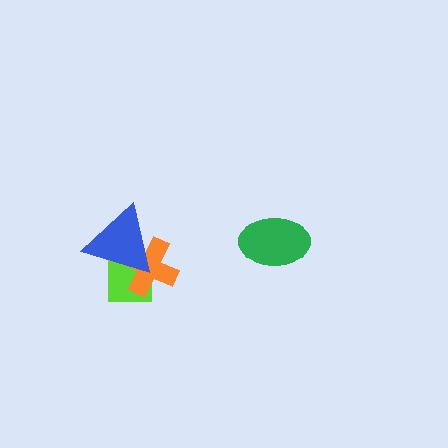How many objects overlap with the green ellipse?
0 objects overlap with the green ellipse.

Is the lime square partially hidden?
Yes, it is partially covered by another shape.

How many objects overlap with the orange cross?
2 objects overlap with the orange cross.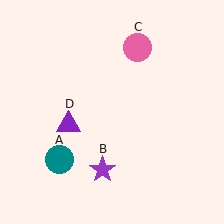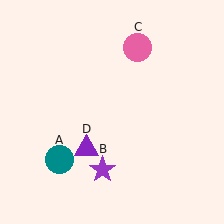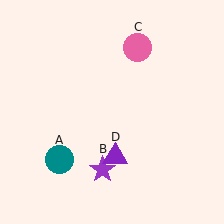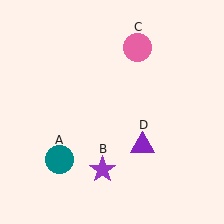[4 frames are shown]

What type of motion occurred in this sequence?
The purple triangle (object D) rotated counterclockwise around the center of the scene.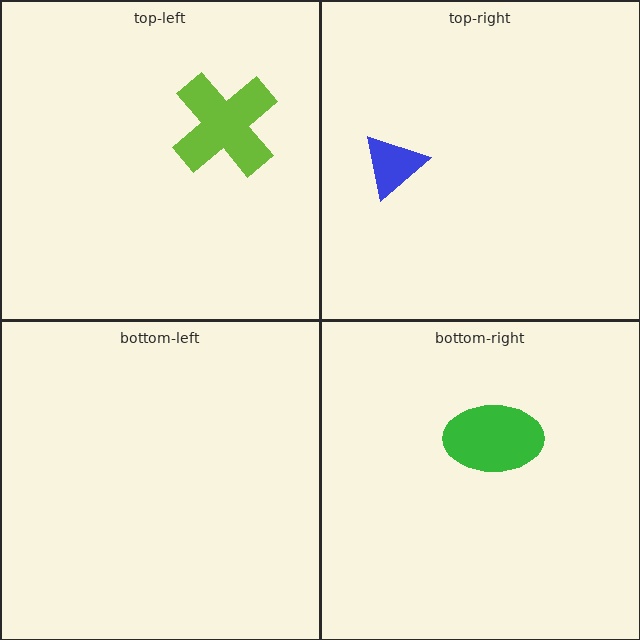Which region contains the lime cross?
The top-left region.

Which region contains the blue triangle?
The top-right region.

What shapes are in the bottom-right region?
The green ellipse.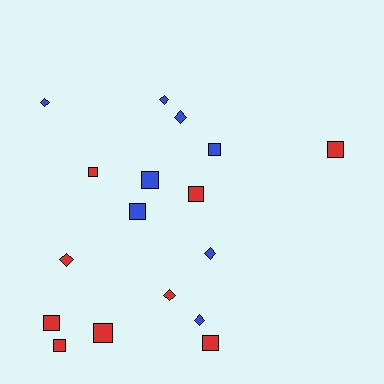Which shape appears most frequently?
Square, with 10 objects.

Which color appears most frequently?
Red, with 9 objects.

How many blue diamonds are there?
There are 5 blue diamonds.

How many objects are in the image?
There are 17 objects.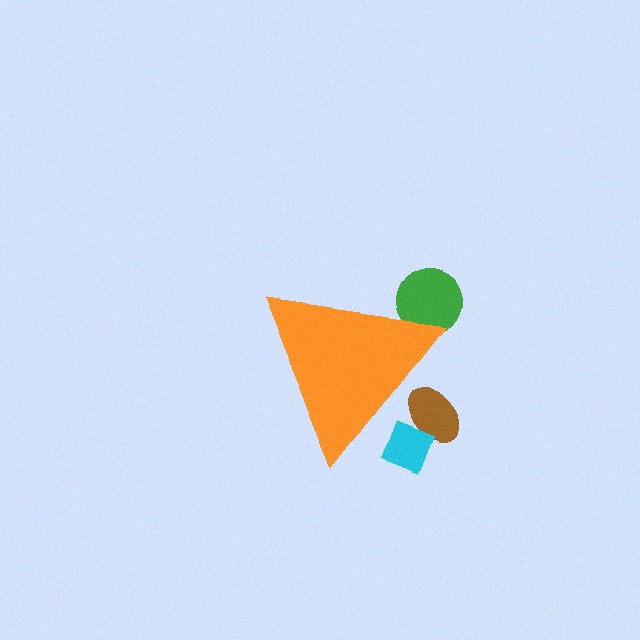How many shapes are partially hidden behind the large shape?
3 shapes are partially hidden.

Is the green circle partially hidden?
Yes, the green circle is partially hidden behind the orange triangle.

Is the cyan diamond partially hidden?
Yes, the cyan diamond is partially hidden behind the orange triangle.